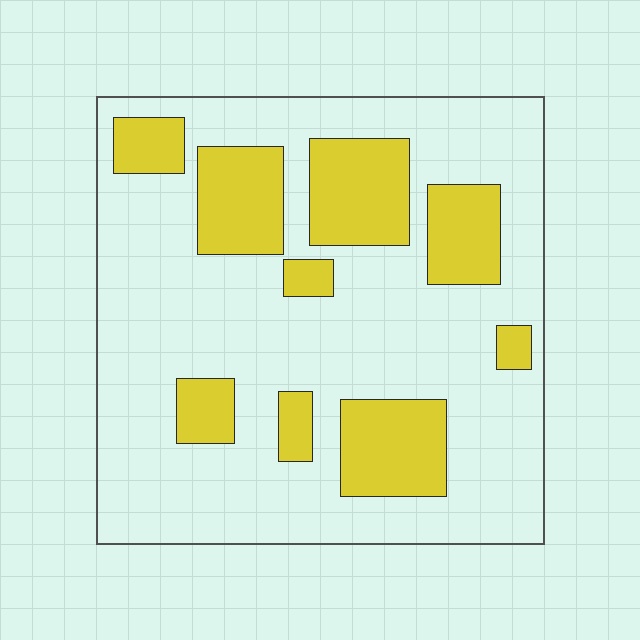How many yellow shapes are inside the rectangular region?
9.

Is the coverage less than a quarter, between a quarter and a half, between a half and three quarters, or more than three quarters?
Between a quarter and a half.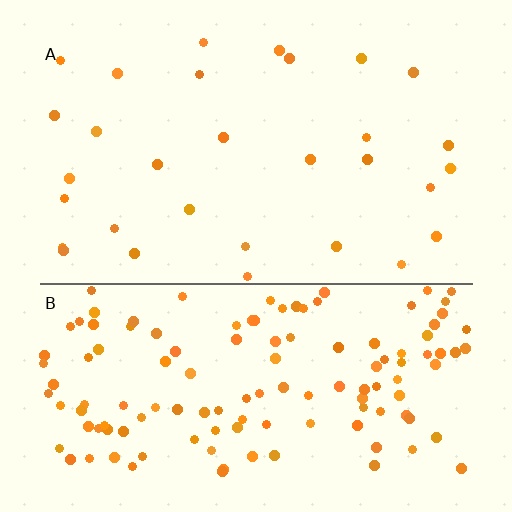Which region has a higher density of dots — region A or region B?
B (the bottom).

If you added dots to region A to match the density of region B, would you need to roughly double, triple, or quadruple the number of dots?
Approximately quadruple.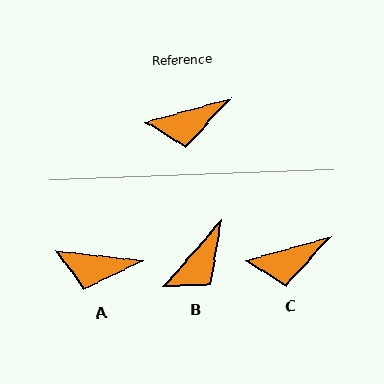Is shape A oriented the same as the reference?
No, it is off by about 21 degrees.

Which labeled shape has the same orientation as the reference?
C.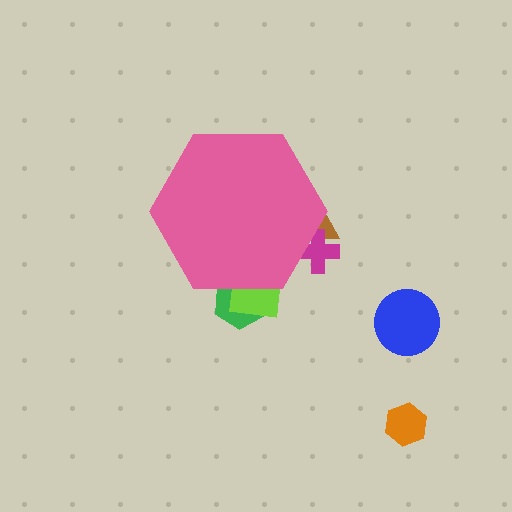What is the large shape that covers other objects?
A pink hexagon.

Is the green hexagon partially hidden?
Yes, the green hexagon is partially hidden behind the pink hexagon.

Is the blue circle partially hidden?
No, the blue circle is fully visible.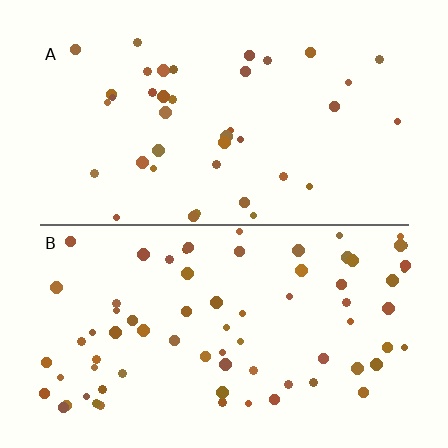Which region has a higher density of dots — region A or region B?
B (the bottom).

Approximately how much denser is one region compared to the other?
Approximately 1.8× — region B over region A.